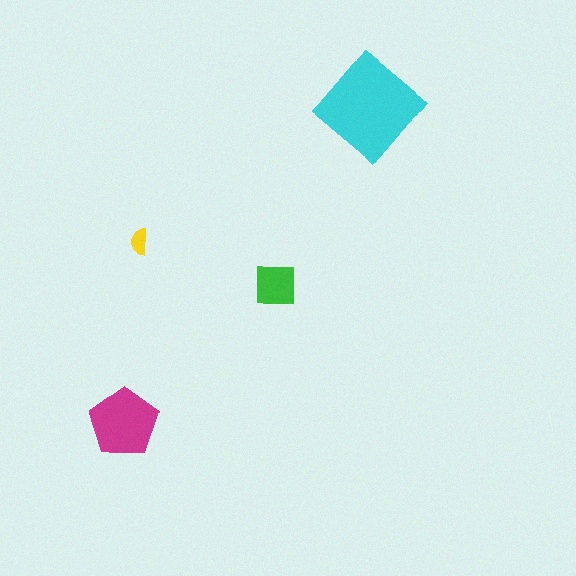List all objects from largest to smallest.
The cyan diamond, the magenta pentagon, the green square, the yellow semicircle.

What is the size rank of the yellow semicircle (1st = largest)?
4th.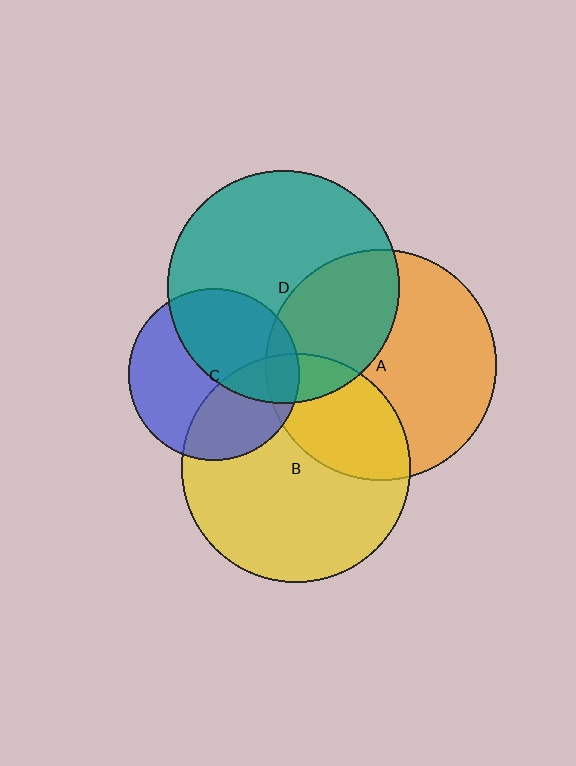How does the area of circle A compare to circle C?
Approximately 1.8 times.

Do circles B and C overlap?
Yes.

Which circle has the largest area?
Circle D (teal).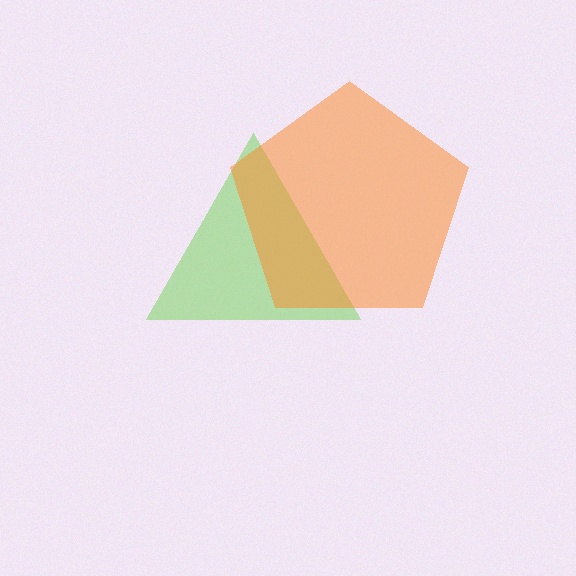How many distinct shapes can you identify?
There are 2 distinct shapes: a lime triangle, an orange pentagon.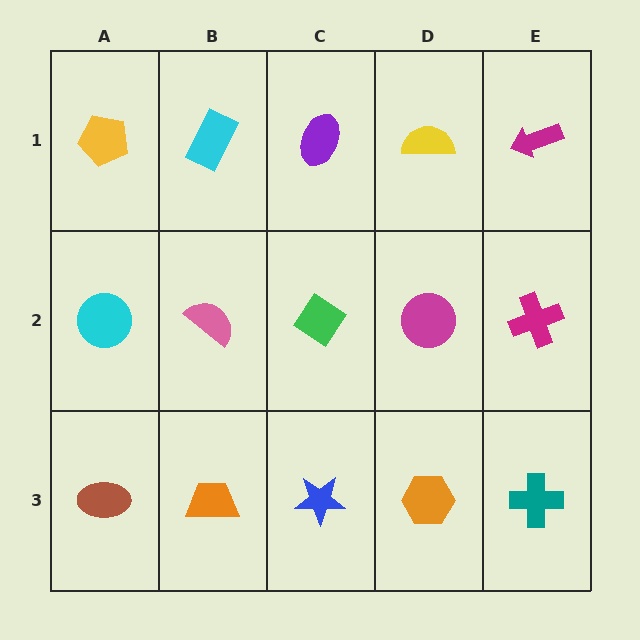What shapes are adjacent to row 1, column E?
A magenta cross (row 2, column E), a yellow semicircle (row 1, column D).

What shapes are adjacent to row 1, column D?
A magenta circle (row 2, column D), a purple ellipse (row 1, column C), a magenta arrow (row 1, column E).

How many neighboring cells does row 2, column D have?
4.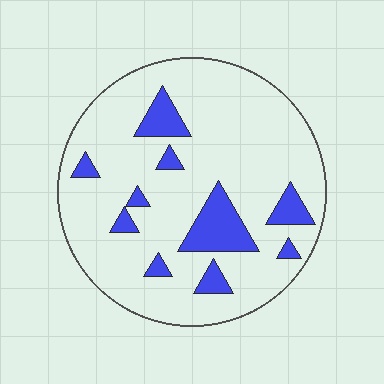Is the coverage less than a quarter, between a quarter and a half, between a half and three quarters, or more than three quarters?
Less than a quarter.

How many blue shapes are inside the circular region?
10.